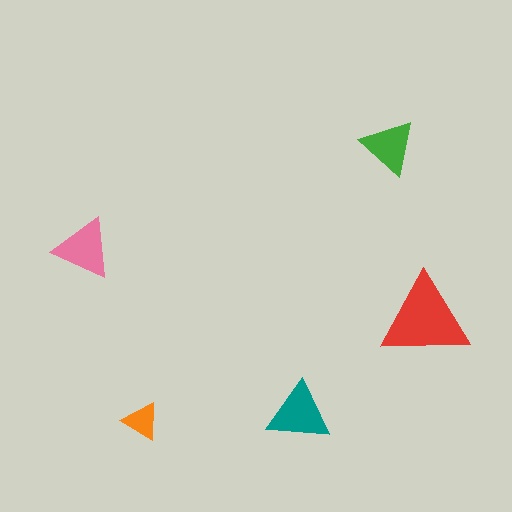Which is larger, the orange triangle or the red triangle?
The red one.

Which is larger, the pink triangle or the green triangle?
The pink one.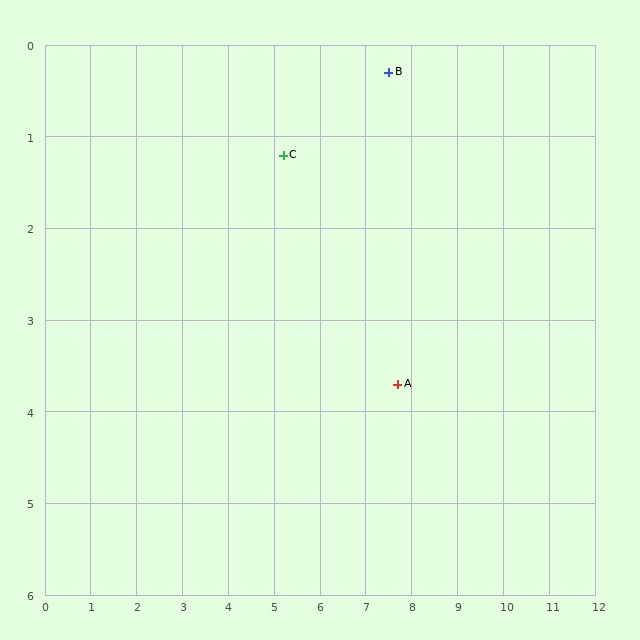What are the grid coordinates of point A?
Point A is at approximately (7.7, 3.7).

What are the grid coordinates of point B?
Point B is at approximately (7.5, 0.3).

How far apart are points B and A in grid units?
Points B and A are about 3.4 grid units apart.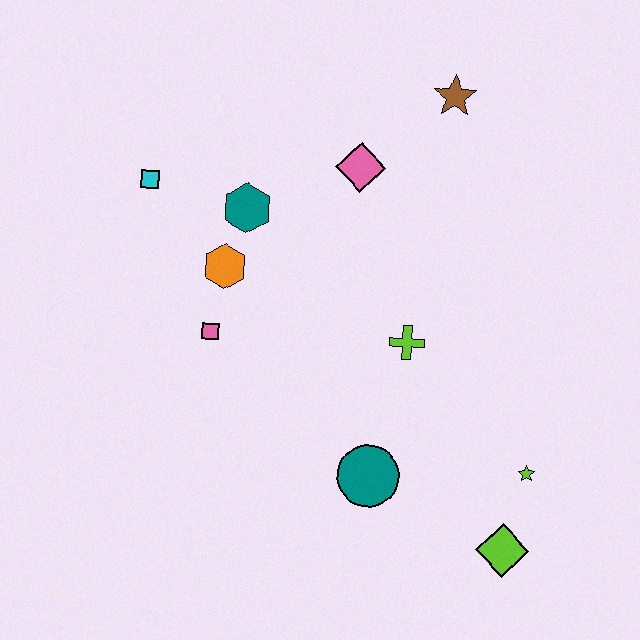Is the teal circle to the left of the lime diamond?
Yes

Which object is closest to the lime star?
The lime diamond is closest to the lime star.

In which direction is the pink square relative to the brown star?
The pink square is below the brown star.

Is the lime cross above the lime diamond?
Yes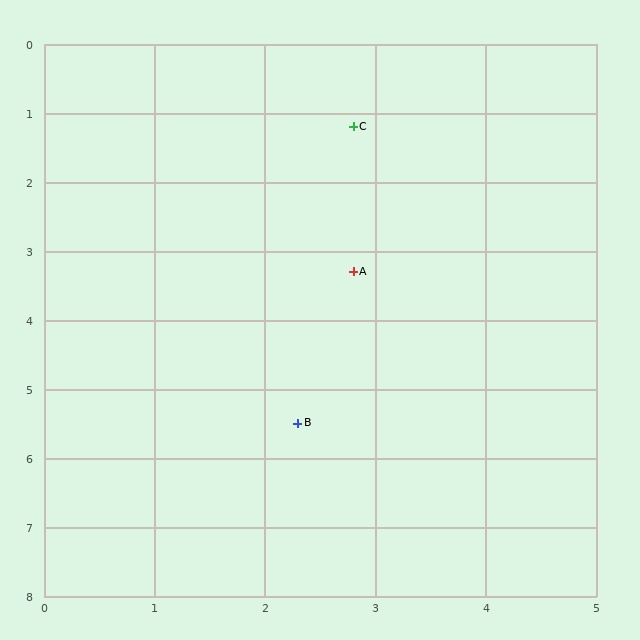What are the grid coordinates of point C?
Point C is at approximately (2.8, 1.2).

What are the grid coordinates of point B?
Point B is at approximately (2.3, 5.5).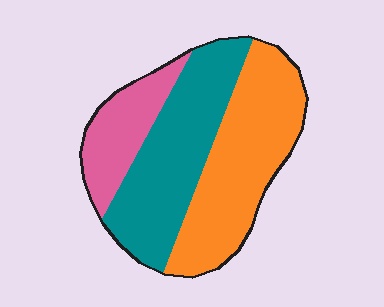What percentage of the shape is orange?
Orange takes up about two fifths (2/5) of the shape.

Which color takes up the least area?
Pink, at roughly 20%.